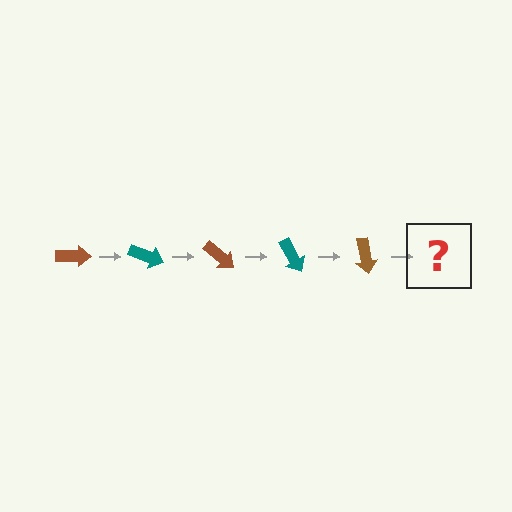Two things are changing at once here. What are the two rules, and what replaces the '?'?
The two rules are that it rotates 20 degrees each step and the color cycles through brown and teal. The '?' should be a teal arrow, rotated 100 degrees from the start.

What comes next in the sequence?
The next element should be a teal arrow, rotated 100 degrees from the start.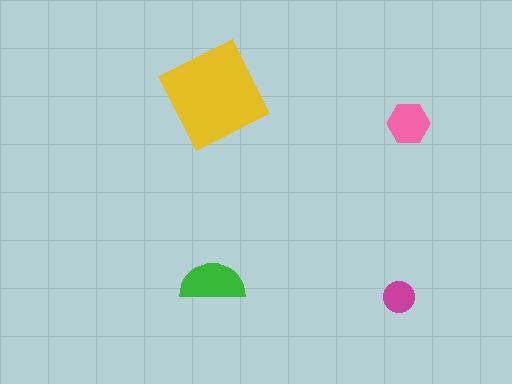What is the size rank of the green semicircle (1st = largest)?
2nd.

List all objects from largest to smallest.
The yellow square, the green semicircle, the pink hexagon, the magenta circle.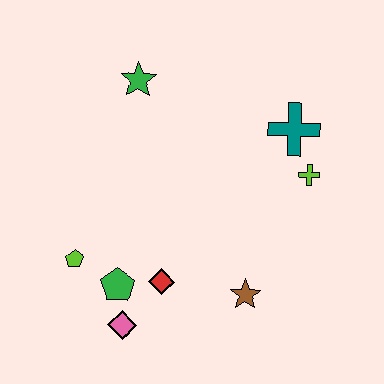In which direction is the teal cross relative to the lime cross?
The teal cross is above the lime cross.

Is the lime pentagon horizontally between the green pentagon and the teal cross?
No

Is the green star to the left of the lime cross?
Yes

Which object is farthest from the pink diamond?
The teal cross is farthest from the pink diamond.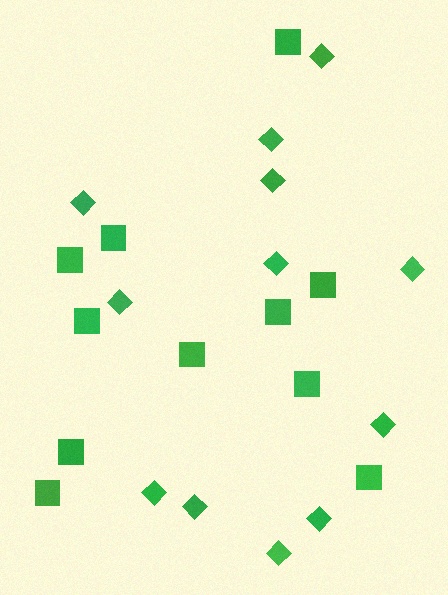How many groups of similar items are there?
There are 2 groups: one group of squares (11) and one group of diamonds (12).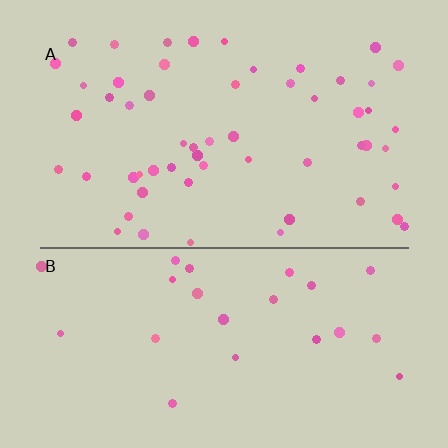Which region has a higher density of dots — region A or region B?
A (the top).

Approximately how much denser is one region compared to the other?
Approximately 2.3× — region A over region B.